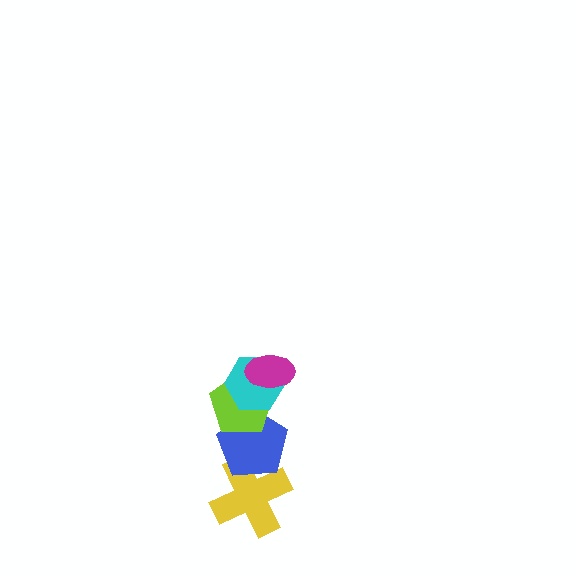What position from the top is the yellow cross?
The yellow cross is 5th from the top.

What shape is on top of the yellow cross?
The blue pentagon is on top of the yellow cross.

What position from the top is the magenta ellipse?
The magenta ellipse is 1st from the top.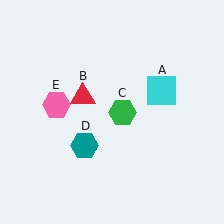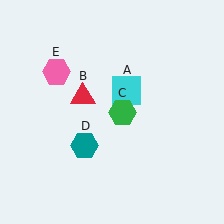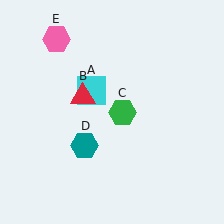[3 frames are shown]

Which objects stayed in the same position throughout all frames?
Red triangle (object B) and green hexagon (object C) and teal hexagon (object D) remained stationary.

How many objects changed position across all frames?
2 objects changed position: cyan square (object A), pink hexagon (object E).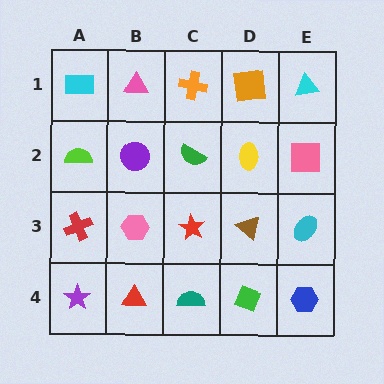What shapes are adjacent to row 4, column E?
A cyan ellipse (row 3, column E), a green diamond (row 4, column D).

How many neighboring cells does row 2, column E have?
3.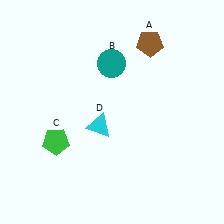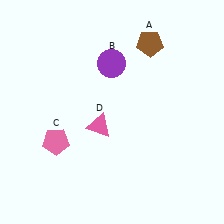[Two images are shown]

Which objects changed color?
B changed from teal to purple. C changed from green to pink. D changed from cyan to pink.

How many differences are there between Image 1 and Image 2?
There are 3 differences between the two images.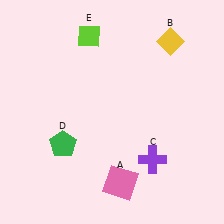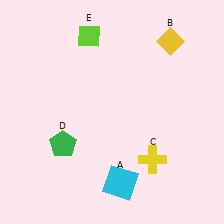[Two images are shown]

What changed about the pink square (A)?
In Image 1, A is pink. In Image 2, it changed to cyan.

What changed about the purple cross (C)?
In Image 1, C is purple. In Image 2, it changed to yellow.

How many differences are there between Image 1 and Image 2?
There are 2 differences between the two images.